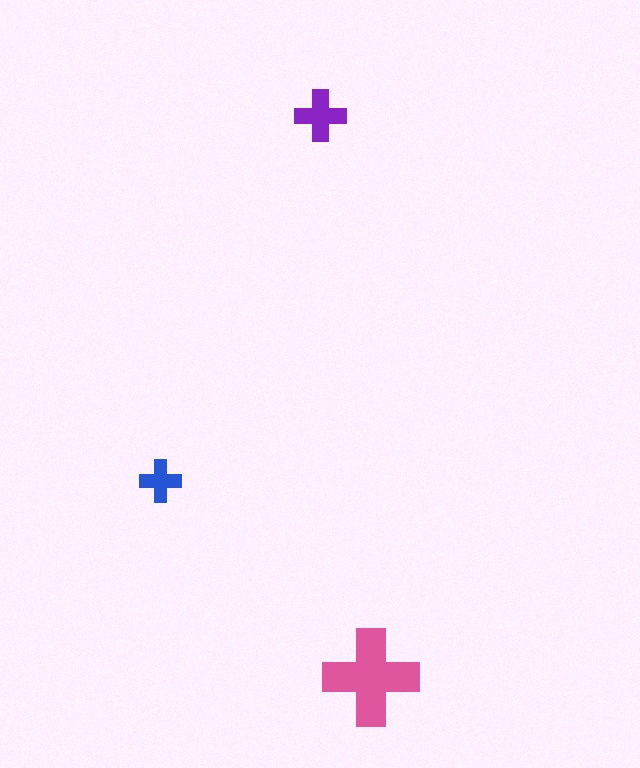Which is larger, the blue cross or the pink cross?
The pink one.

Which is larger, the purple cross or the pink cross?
The pink one.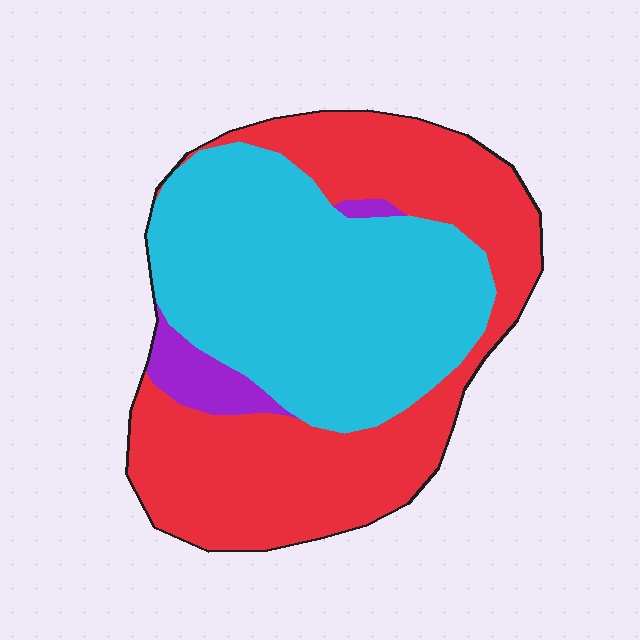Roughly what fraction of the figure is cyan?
Cyan covers 47% of the figure.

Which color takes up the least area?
Purple, at roughly 5%.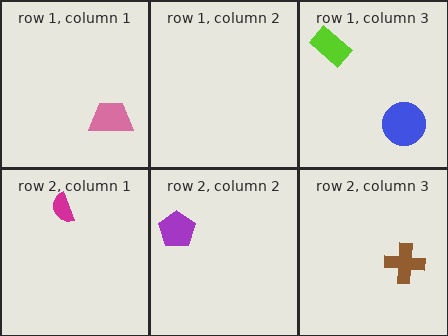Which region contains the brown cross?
The row 2, column 3 region.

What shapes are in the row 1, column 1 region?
The pink trapezoid.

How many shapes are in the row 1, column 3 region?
2.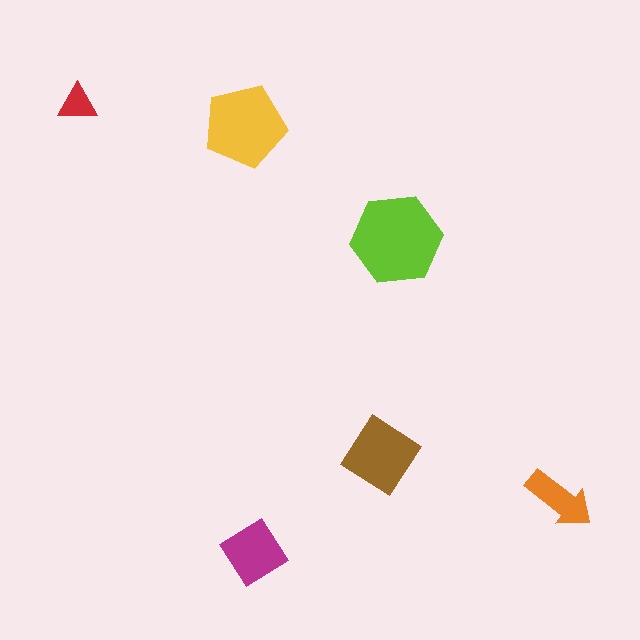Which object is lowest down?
The magenta diamond is bottommost.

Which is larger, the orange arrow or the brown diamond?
The brown diamond.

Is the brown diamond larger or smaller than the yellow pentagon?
Smaller.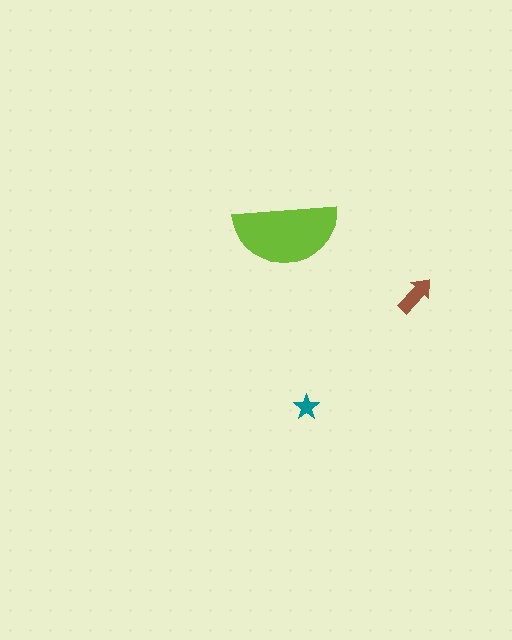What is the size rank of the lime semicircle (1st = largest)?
1st.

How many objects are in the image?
There are 3 objects in the image.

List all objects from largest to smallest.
The lime semicircle, the brown arrow, the teal star.